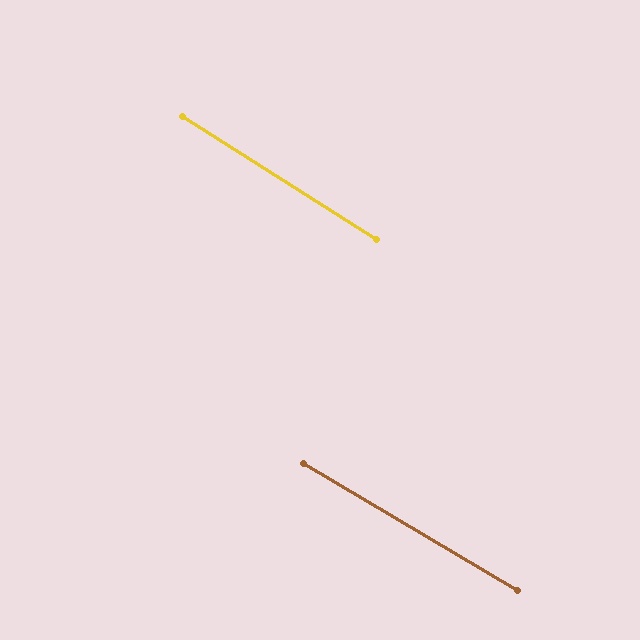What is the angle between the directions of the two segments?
Approximately 2 degrees.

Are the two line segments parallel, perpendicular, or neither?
Parallel — their directions differ by only 1.7°.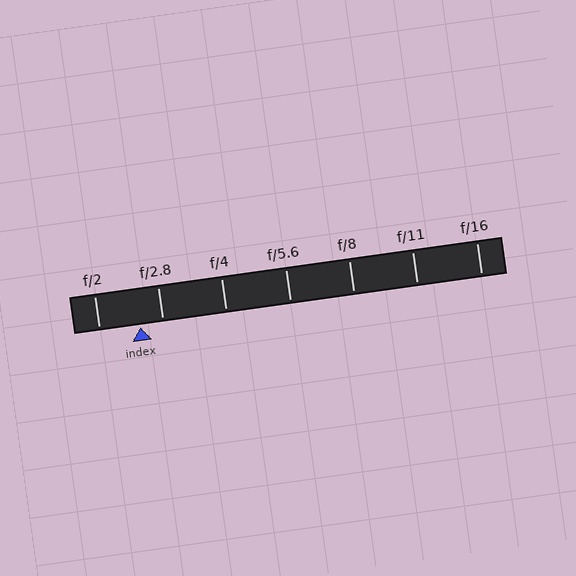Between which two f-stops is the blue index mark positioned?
The index mark is between f/2 and f/2.8.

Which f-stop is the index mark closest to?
The index mark is closest to f/2.8.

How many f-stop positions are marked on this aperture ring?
There are 7 f-stop positions marked.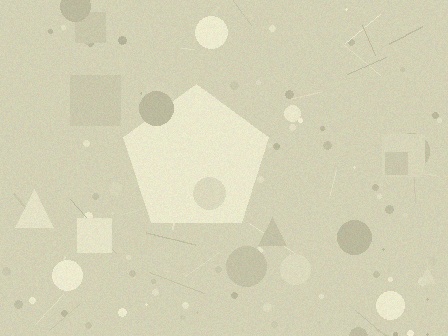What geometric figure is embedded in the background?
A pentagon is embedded in the background.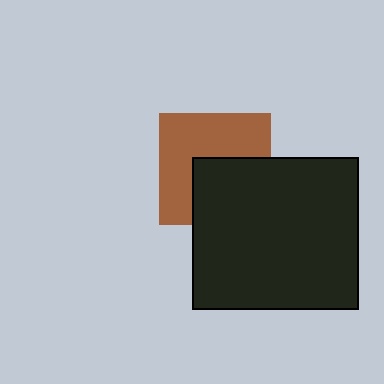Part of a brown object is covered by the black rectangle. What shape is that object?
It is a square.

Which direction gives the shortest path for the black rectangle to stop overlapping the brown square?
Moving toward the lower-right gives the shortest separation.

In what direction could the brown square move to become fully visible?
The brown square could move toward the upper-left. That would shift it out from behind the black rectangle entirely.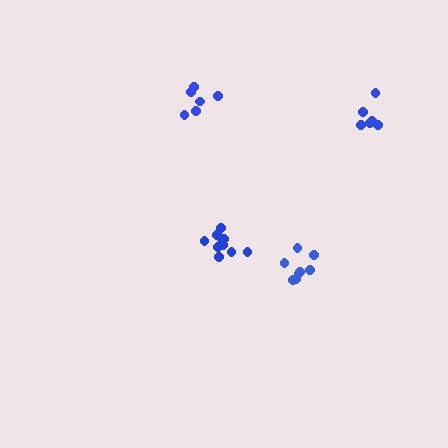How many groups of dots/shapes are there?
There are 4 groups.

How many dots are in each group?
Group 1: 10 dots, Group 2: 7 dots, Group 3: 6 dots, Group 4: 8 dots (31 total).